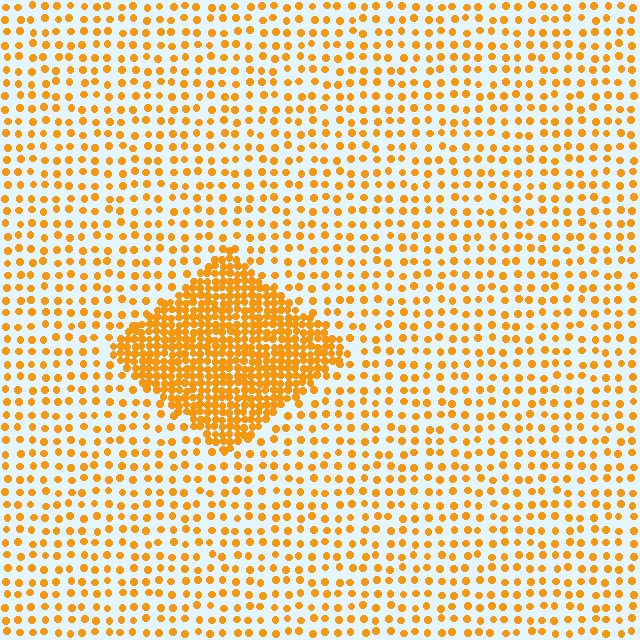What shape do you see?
I see a diamond.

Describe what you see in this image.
The image contains small orange elements arranged at two different densities. A diamond-shaped region is visible where the elements are more densely packed than the surrounding area.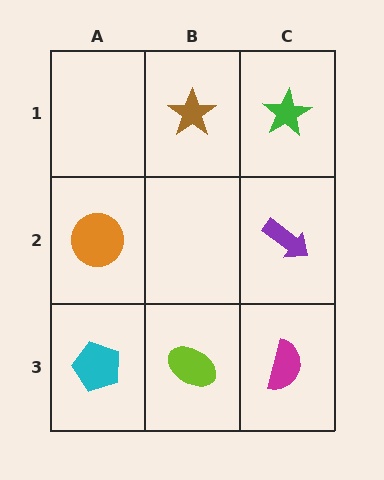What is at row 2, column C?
A purple arrow.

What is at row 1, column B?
A brown star.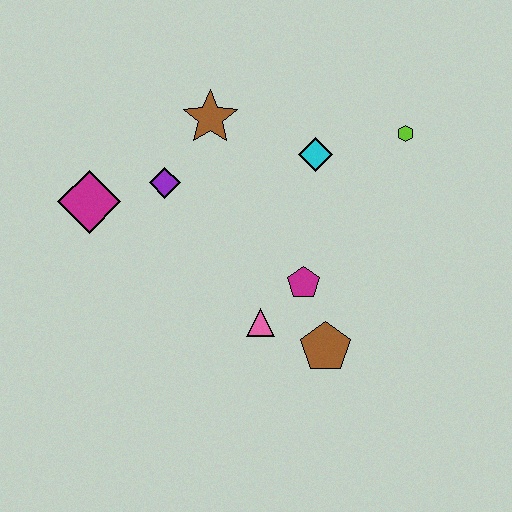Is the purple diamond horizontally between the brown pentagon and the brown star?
No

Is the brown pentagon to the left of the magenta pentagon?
No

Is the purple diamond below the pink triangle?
No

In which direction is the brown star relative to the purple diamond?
The brown star is above the purple diamond.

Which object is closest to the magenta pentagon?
The pink triangle is closest to the magenta pentagon.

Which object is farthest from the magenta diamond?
The lime hexagon is farthest from the magenta diamond.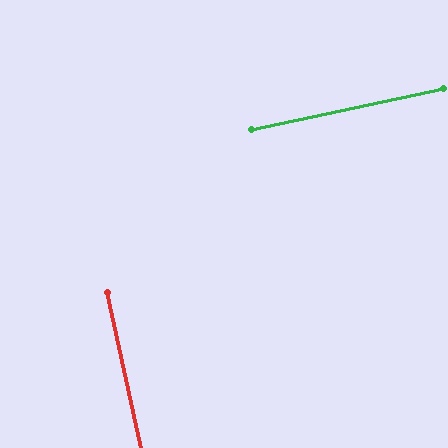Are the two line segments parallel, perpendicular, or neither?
Perpendicular — they meet at approximately 90°.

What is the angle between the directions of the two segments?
Approximately 90 degrees.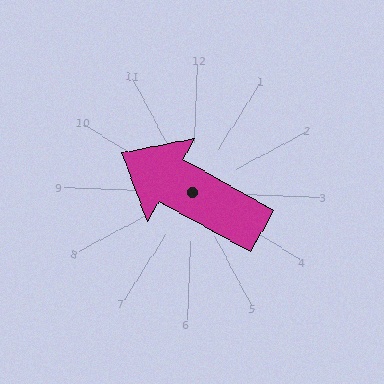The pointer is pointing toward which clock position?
Roughly 10 o'clock.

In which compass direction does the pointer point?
Northwest.